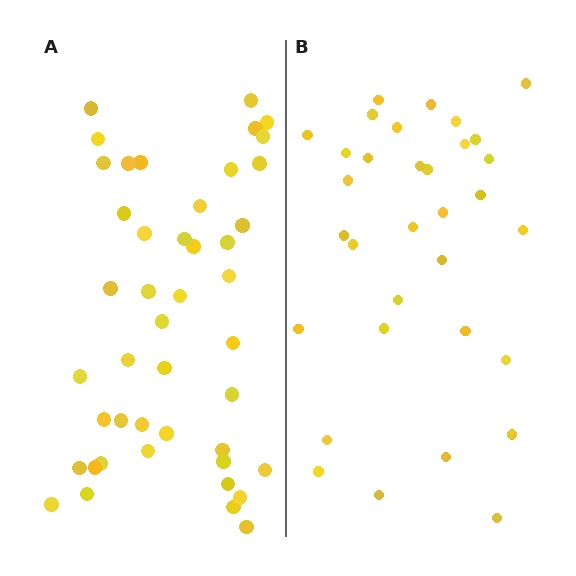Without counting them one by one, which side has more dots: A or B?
Region A (the left region) has more dots.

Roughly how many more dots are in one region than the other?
Region A has roughly 12 or so more dots than region B.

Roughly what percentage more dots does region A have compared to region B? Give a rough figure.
About 35% more.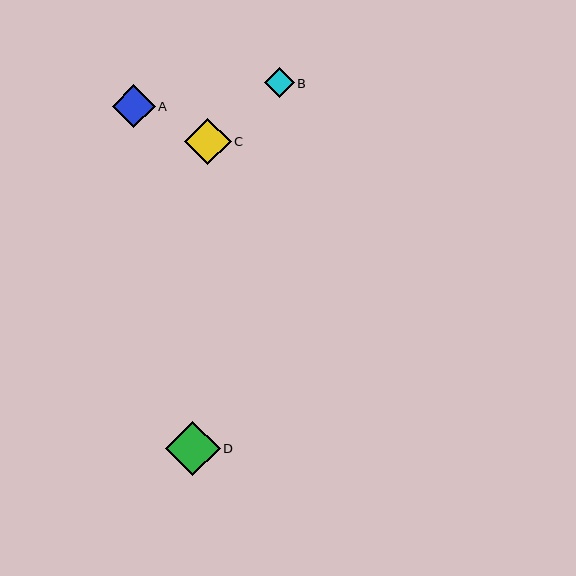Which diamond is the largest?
Diamond D is the largest with a size of approximately 55 pixels.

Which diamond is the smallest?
Diamond B is the smallest with a size of approximately 30 pixels.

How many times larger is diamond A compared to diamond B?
Diamond A is approximately 1.4 times the size of diamond B.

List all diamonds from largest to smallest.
From largest to smallest: D, C, A, B.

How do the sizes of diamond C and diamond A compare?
Diamond C and diamond A are approximately the same size.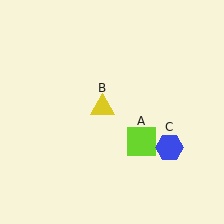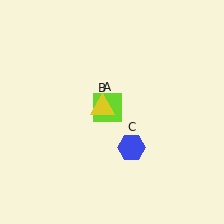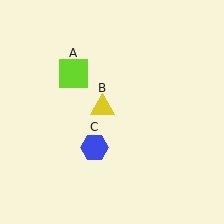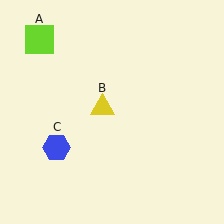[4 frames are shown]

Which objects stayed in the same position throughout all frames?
Yellow triangle (object B) remained stationary.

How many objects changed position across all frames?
2 objects changed position: lime square (object A), blue hexagon (object C).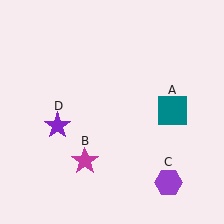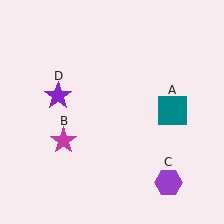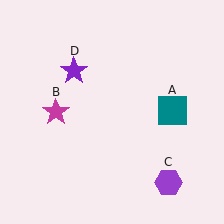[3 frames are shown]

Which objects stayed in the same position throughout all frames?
Teal square (object A) and purple hexagon (object C) remained stationary.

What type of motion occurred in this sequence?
The magenta star (object B), purple star (object D) rotated clockwise around the center of the scene.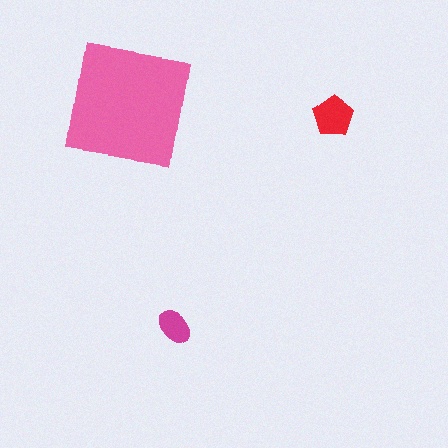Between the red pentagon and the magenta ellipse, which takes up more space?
The red pentagon.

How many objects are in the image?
There are 3 objects in the image.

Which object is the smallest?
The magenta ellipse.